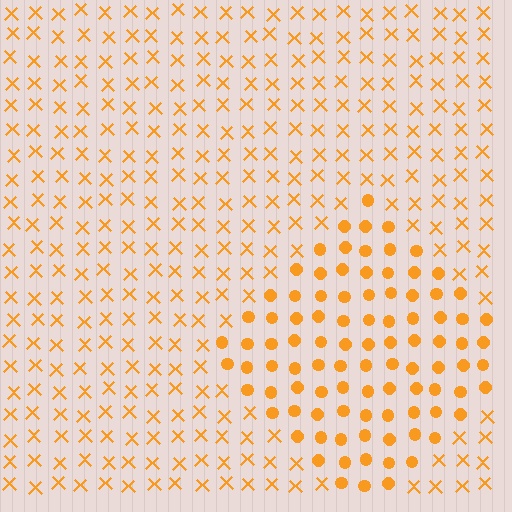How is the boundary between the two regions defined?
The boundary is defined by a change in element shape: circles inside vs. X marks outside. All elements share the same color and spacing.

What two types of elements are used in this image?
The image uses circles inside the diamond region and X marks outside it.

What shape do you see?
I see a diamond.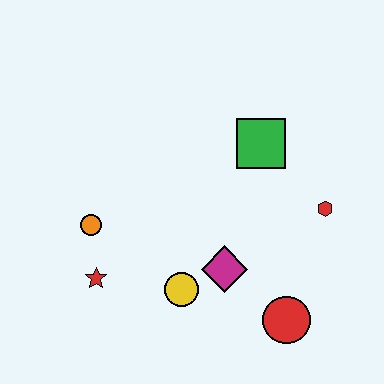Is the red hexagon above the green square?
No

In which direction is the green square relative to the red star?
The green square is to the right of the red star.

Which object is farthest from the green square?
The red star is farthest from the green square.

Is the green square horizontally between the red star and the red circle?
Yes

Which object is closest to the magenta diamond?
The yellow circle is closest to the magenta diamond.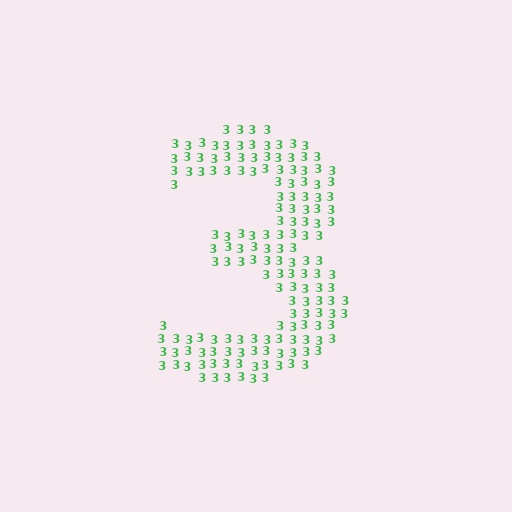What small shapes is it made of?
It is made of small digit 3's.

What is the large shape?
The large shape is the digit 3.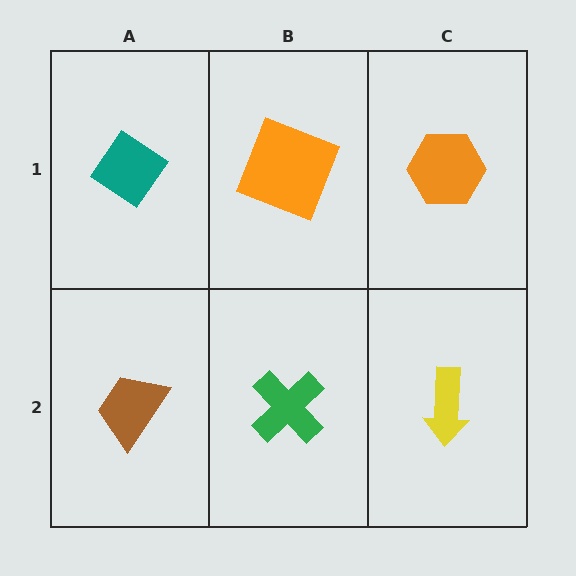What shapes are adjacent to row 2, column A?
A teal diamond (row 1, column A), a green cross (row 2, column B).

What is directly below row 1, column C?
A yellow arrow.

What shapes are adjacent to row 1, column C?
A yellow arrow (row 2, column C), an orange square (row 1, column B).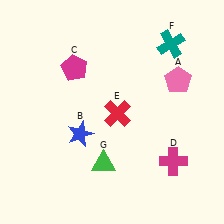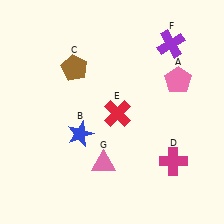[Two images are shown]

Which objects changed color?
C changed from magenta to brown. F changed from teal to purple. G changed from green to pink.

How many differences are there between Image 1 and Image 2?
There are 3 differences between the two images.